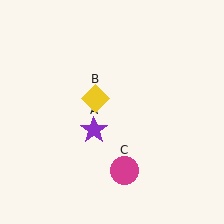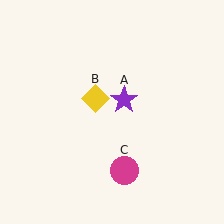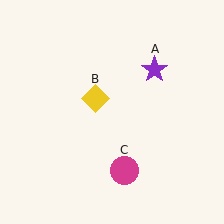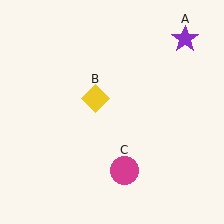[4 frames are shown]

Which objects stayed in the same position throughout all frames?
Yellow diamond (object B) and magenta circle (object C) remained stationary.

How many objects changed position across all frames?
1 object changed position: purple star (object A).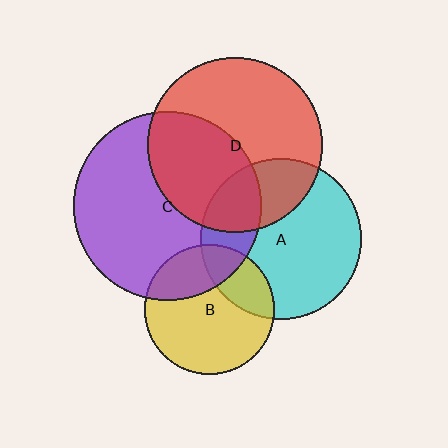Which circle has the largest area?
Circle C (purple).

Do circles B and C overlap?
Yes.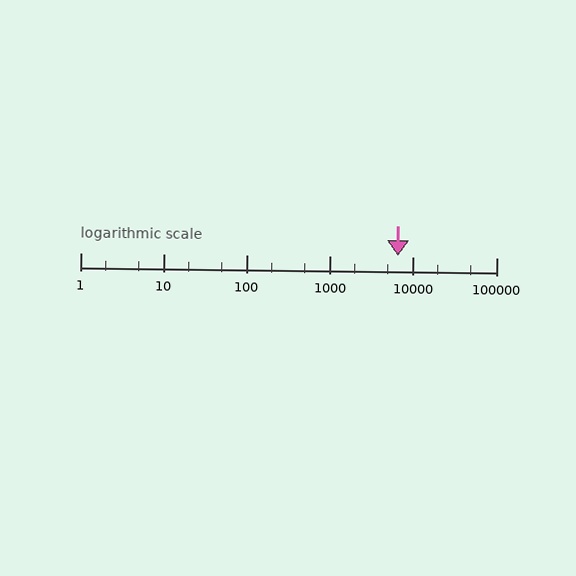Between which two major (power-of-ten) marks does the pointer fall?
The pointer is between 1000 and 10000.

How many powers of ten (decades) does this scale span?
The scale spans 5 decades, from 1 to 100000.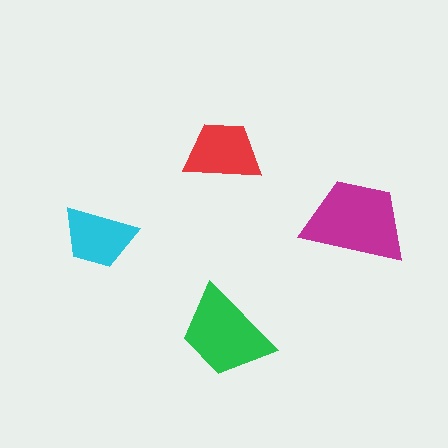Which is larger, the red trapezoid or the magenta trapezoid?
The magenta one.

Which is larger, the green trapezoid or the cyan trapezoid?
The green one.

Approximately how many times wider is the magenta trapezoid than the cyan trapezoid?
About 1.5 times wider.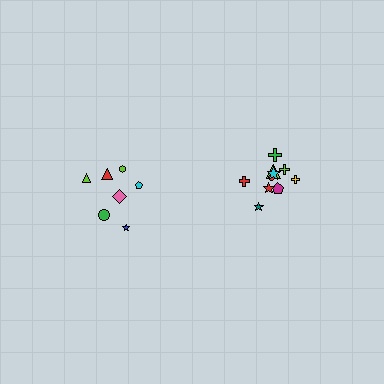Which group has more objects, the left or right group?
The right group.